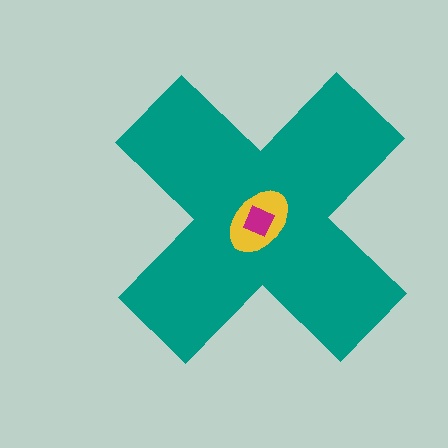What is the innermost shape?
The magenta diamond.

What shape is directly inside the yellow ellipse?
The magenta diamond.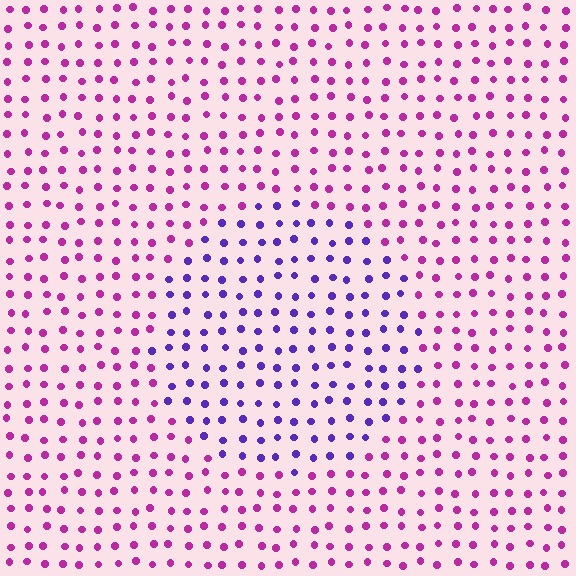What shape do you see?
I see a circle.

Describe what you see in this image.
The image is filled with small magenta elements in a uniform arrangement. A circle-shaped region is visible where the elements are tinted to a slightly different hue, forming a subtle color boundary.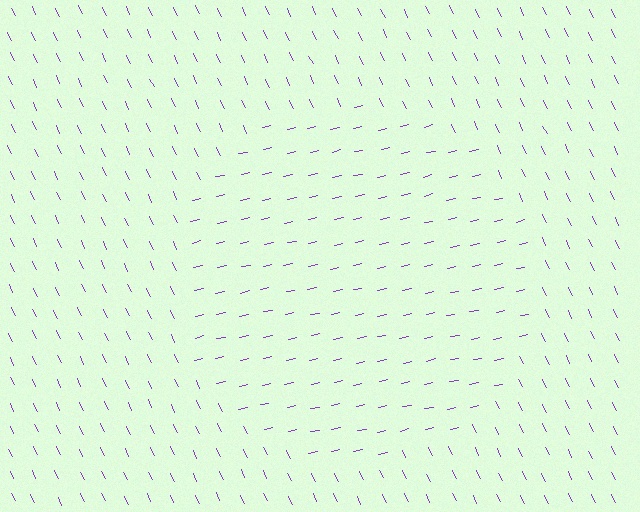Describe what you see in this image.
The image is filled with small purple line segments. A circle region in the image has lines oriented differently from the surrounding lines, creating a visible texture boundary.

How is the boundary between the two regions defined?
The boundary is defined purely by a change in line orientation (approximately 76 degrees difference). All lines are the same color and thickness.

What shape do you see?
I see a circle.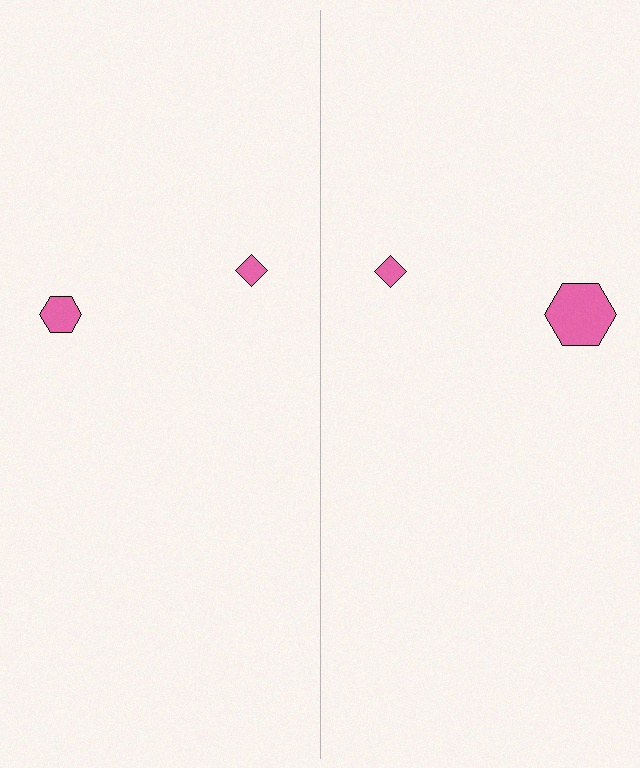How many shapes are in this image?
There are 4 shapes in this image.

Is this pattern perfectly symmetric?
No, the pattern is not perfectly symmetric. The pink hexagon on the right side has a different size than its mirror counterpart.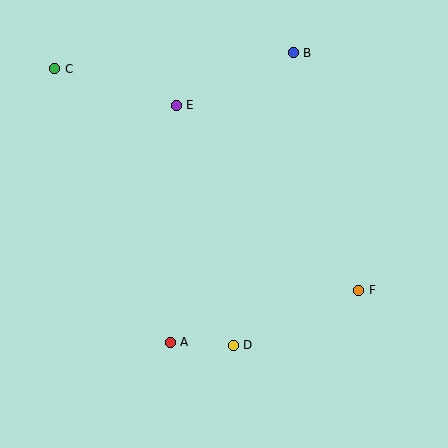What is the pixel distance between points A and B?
The distance between A and B is 315 pixels.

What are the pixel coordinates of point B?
Point B is at (293, 53).